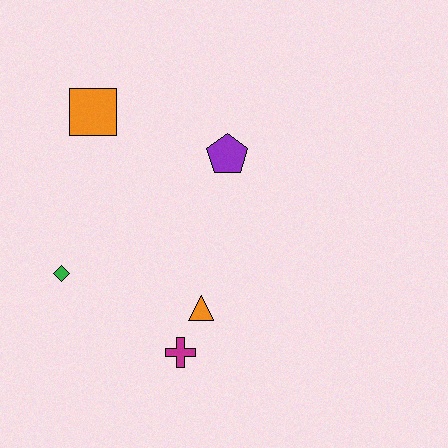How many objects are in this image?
There are 5 objects.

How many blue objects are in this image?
There are no blue objects.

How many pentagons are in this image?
There is 1 pentagon.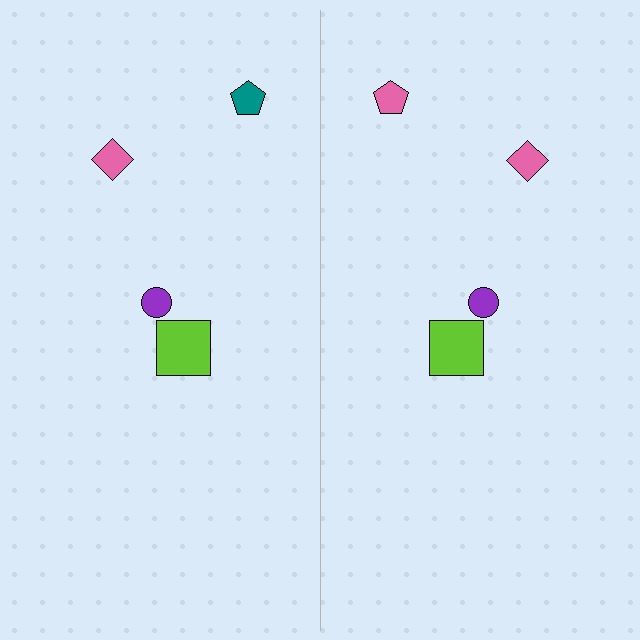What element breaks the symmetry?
The pink pentagon on the right side breaks the symmetry — its mirror counterpart is teal.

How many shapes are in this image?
There are 8 shapes in this image.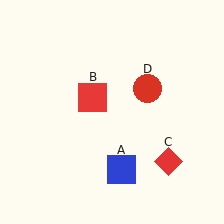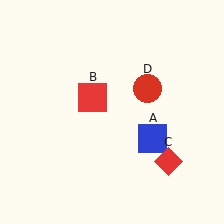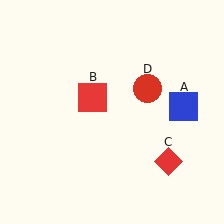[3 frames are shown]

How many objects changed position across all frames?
1 object changed position: blue square (object A).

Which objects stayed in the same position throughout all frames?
Red square (object B) and red diamond (object C) and red circle (object D) remained stationary.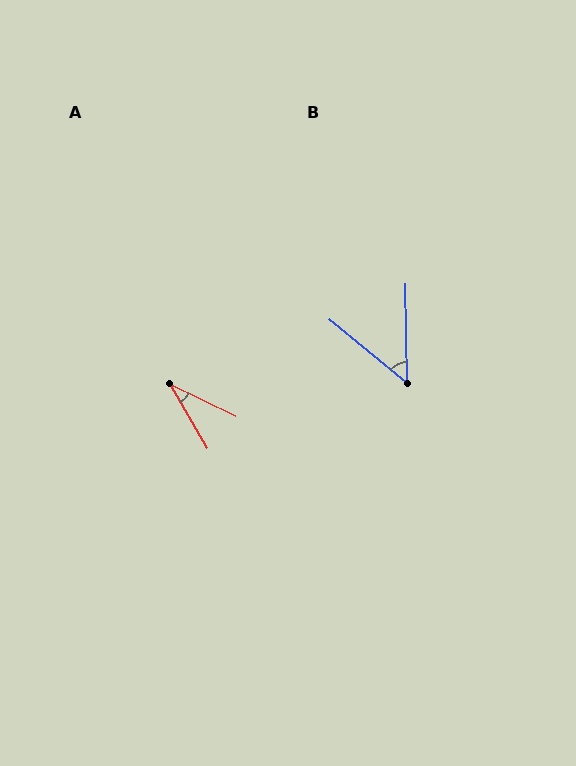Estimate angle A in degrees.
Approximately 33 degrees.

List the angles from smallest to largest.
A (33°), B (50°).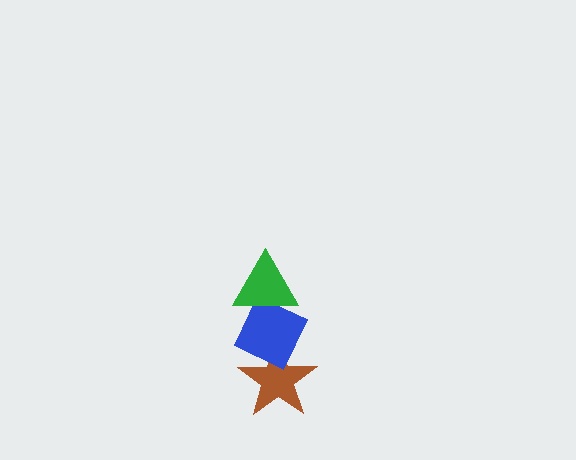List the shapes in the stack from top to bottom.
From top to bottom: the green triangle, the blue diamond, the brown star.